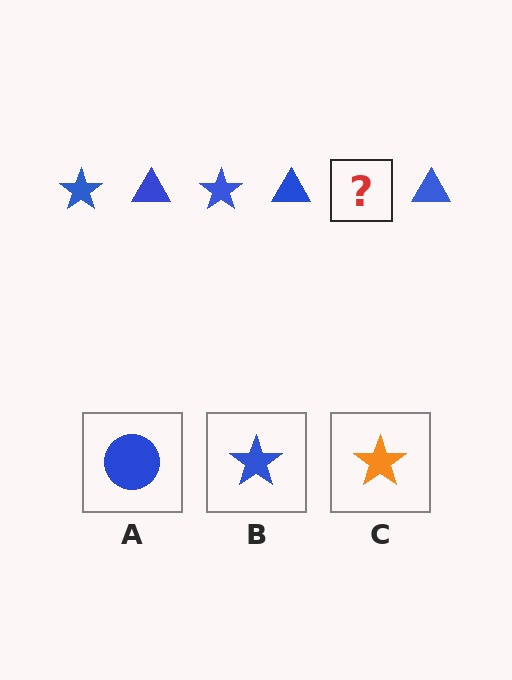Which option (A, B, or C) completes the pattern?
B.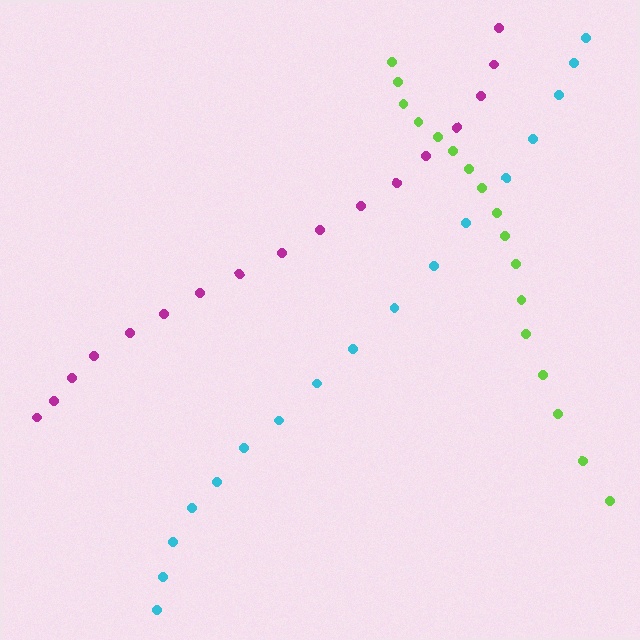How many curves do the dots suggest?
There are 3 distinct paths.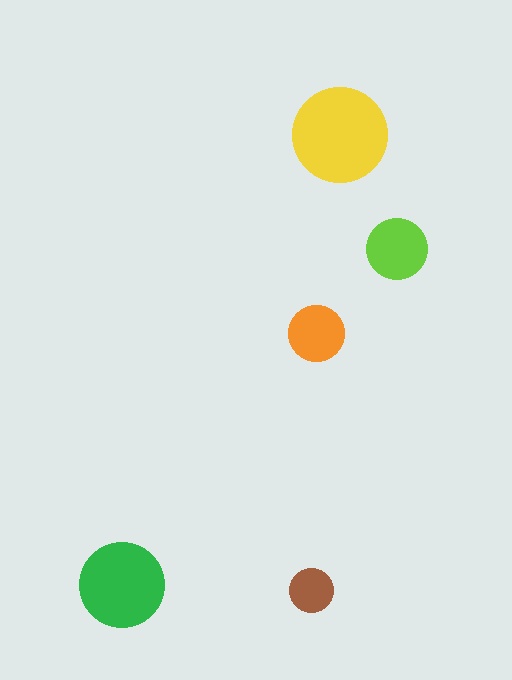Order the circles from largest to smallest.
the yellow one, the green one, the lime one, the orange one, the brown one.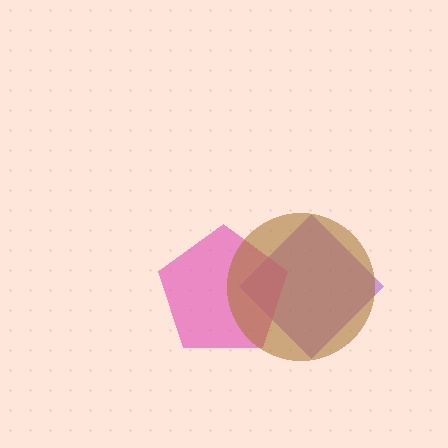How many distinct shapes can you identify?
There are 3 distinct shapes: a purple diamond, a pink pentagon, a brown circle.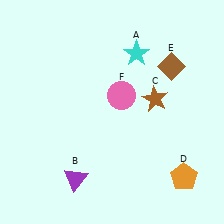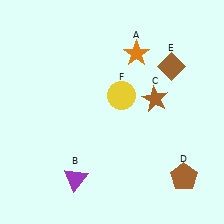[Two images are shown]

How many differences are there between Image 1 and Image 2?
There are 3 differences between the two images.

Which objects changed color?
A changed from cyan to orange. D changed from orange to brown. F changed from pink to yellow.